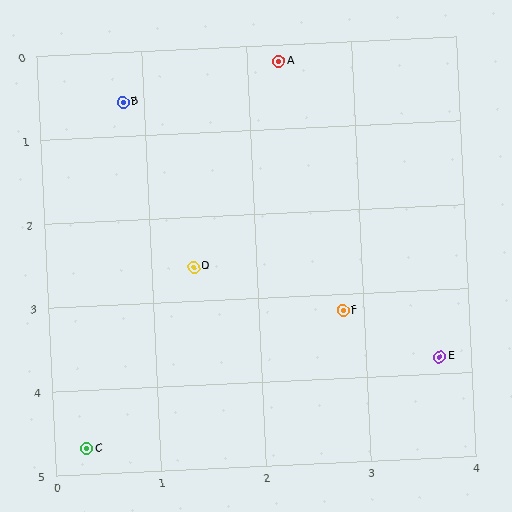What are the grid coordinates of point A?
Point A is at approximately (2.3, 0.2).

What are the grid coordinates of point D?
Point D is at approximately (1.4, 2.6).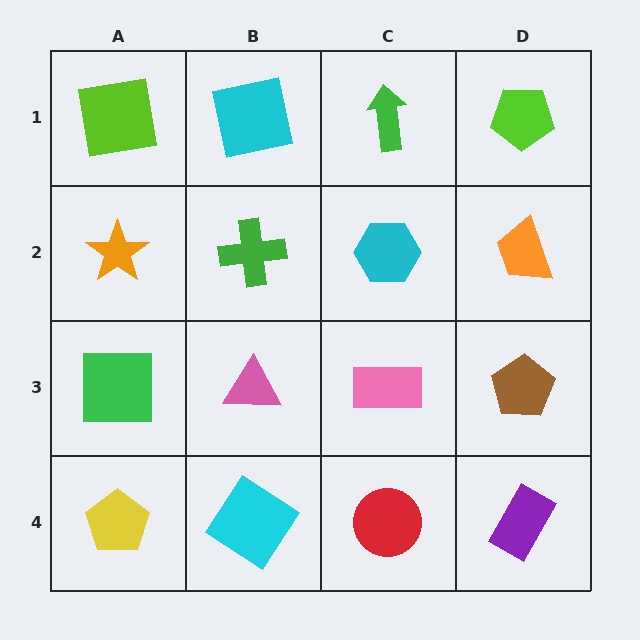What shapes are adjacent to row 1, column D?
An orange trapezoid (row 2, column D), a green arrow (row 1, column C).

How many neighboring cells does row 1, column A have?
2.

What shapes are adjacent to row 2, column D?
A lime pentagon (row 1, column D), a brown pentagon (row 3, column D), a cyan hexagon (row 2, column C).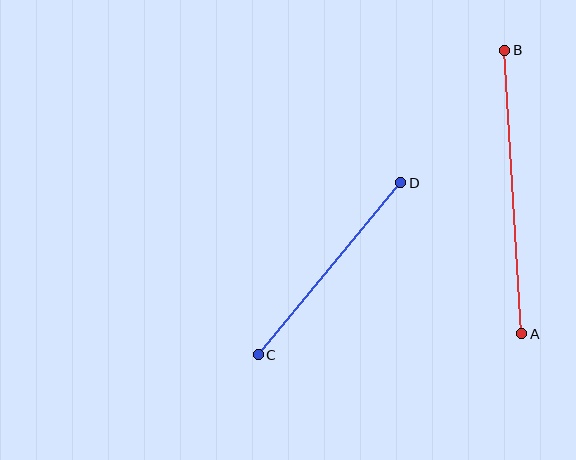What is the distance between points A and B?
The distance is approximately 284 pixels.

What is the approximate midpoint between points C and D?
The midpoint is at approximately (329, 269) pixels.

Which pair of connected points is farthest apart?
Points A and B are farthest apart.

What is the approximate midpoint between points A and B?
The midpoint is at approximately (513, 192) pixels.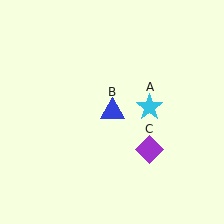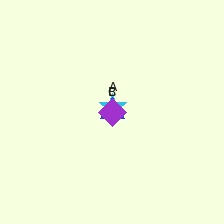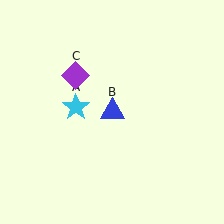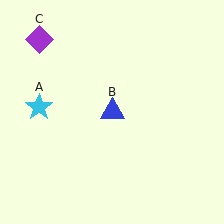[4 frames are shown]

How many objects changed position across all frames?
2 objects changed position: cyan star (object A), purple diamond (object C).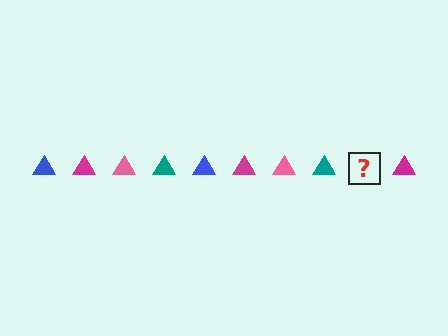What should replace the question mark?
The question mark should be replaced with a blue triangle.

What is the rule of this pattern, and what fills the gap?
The rule is that the pattern cycles through blue, magenta, pink, teal triangles. The gap should be filled with a blue triangle.